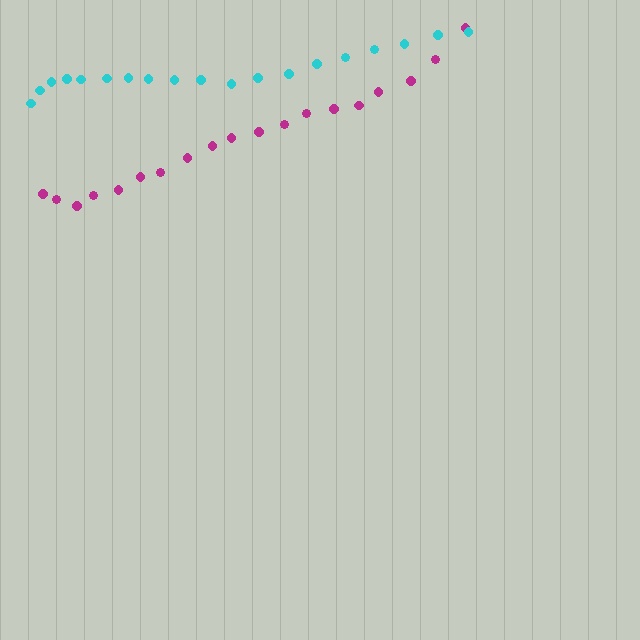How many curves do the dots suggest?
There are 2 distinct paths.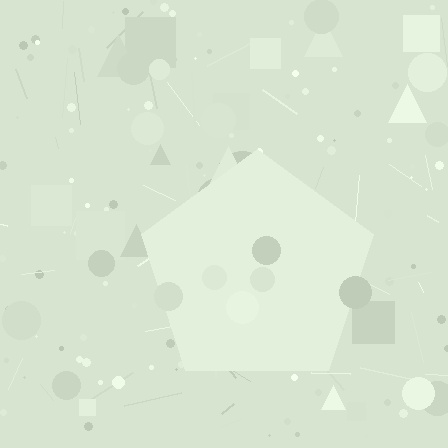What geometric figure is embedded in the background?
A pentagon is embedded in the background.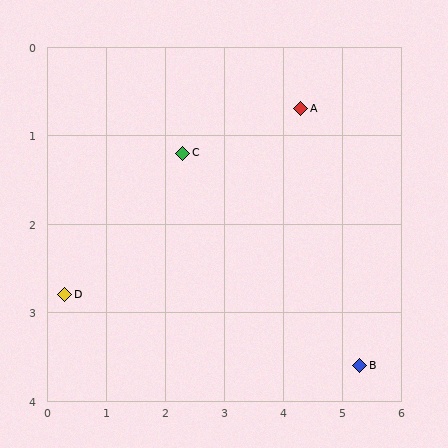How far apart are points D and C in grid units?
Points D and C are about 2.6 grid units apart.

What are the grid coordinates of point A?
Point A is at approximately (4.3, 0.7).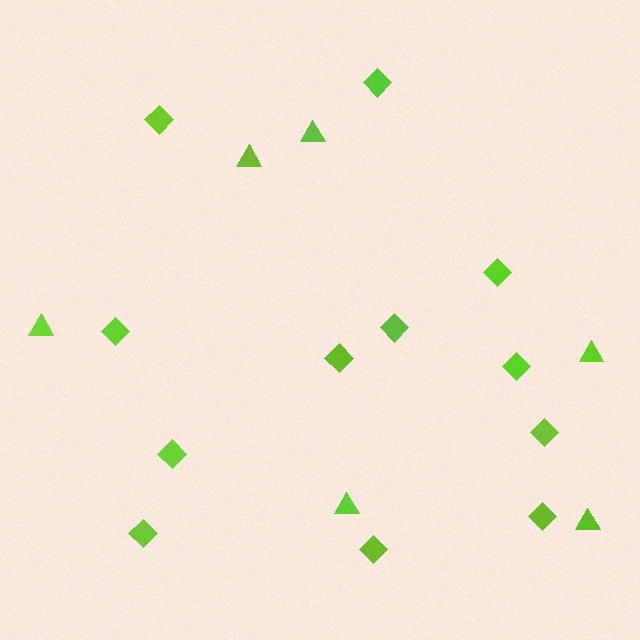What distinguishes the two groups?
There are 2 groups: one group of diamonds (12) and one group of triangles (6).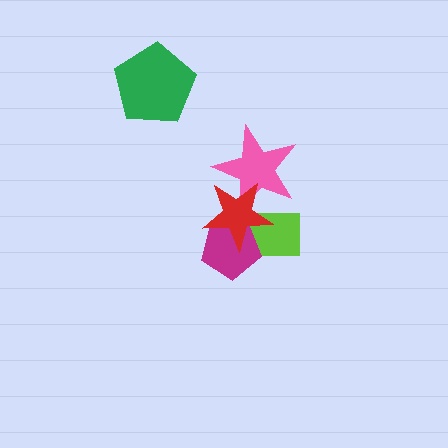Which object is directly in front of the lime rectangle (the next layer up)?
The magenta pentagon is directly in front of the lime rectangle.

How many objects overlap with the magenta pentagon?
2 objects overlap with the magenta pentagon.